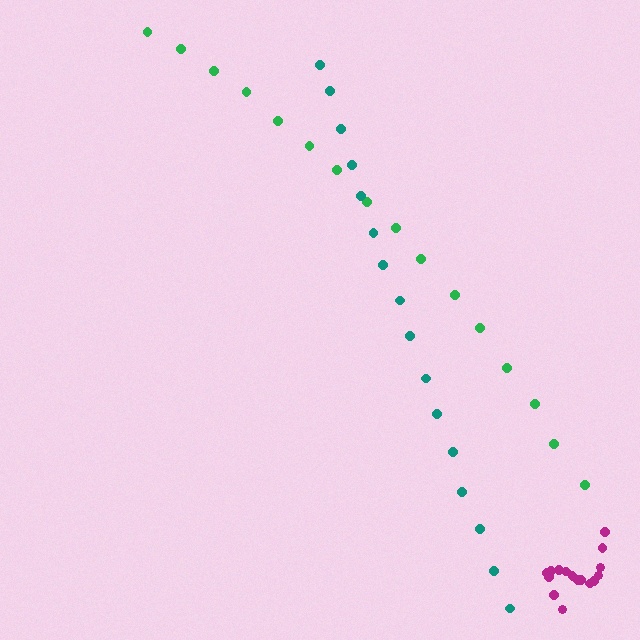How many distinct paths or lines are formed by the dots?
There are 3 distinct paths.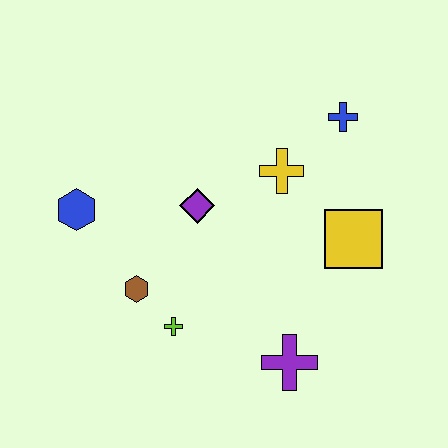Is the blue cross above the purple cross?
Yes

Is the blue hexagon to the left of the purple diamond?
Yes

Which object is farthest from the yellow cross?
The blue hexagon is farthest from the yellow cross.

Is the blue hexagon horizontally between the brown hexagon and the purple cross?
No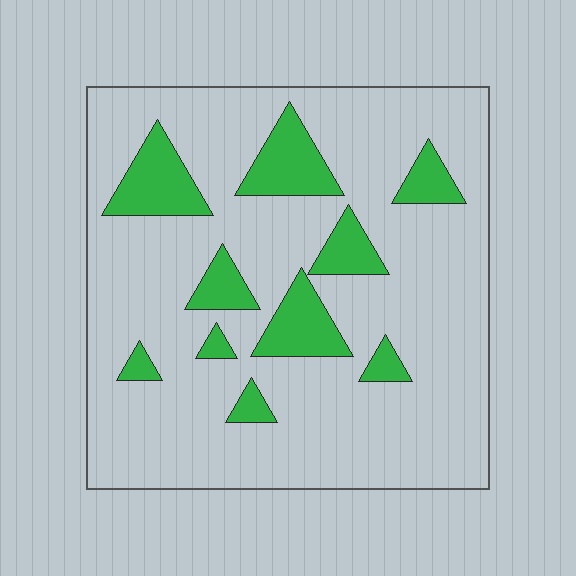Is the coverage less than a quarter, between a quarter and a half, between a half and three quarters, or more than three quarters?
Less than a quarter.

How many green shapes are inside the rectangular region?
10.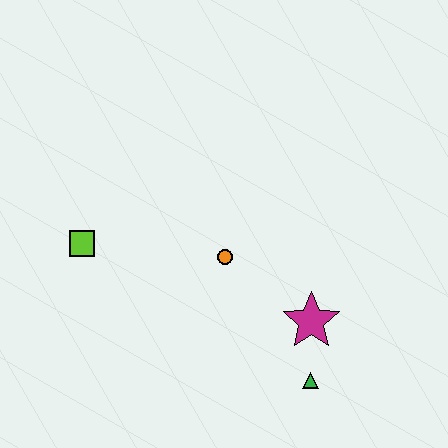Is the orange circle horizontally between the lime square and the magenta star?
Yes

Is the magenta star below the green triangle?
No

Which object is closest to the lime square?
The orange circle is closest to the lime square.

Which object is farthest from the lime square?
The green triangle is farthest from the lime square.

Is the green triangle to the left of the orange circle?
No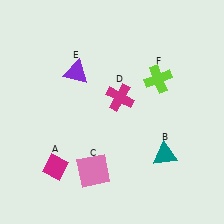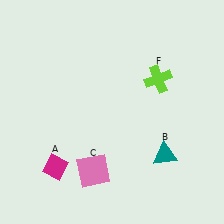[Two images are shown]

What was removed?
The purple triangle (E), the magenta cross (D) were removed in Image 2.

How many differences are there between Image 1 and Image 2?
There are 2 differences between the two images.